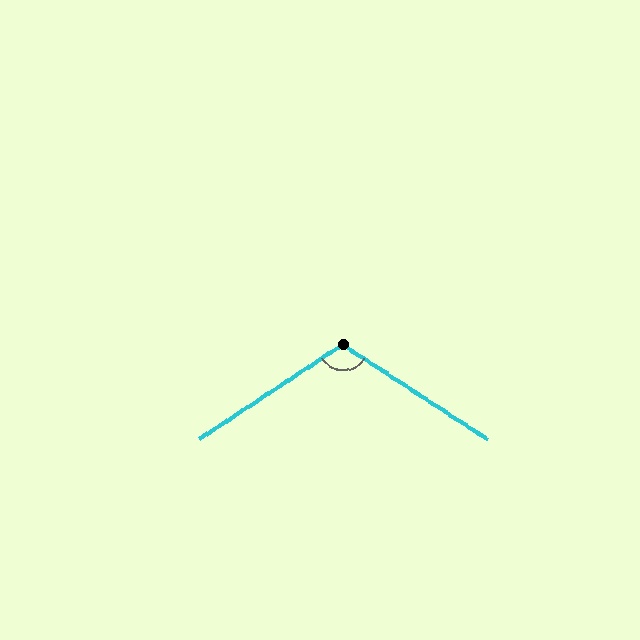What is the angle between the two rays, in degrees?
Approximately 113 degrees.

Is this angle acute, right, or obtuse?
It is obtuse.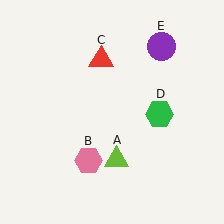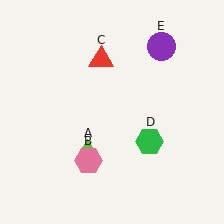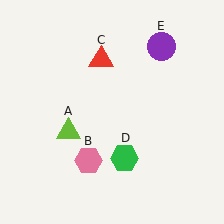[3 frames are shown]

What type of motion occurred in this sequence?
The lime triangle (object A), green hexagon (object D) rotated clockwise around the center of the scene.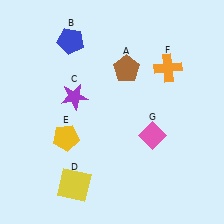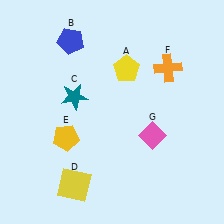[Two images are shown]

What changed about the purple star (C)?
In Image 1, C is purple. In Image 2, it changed to teal.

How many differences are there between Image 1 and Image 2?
There are 2 differences between the two images.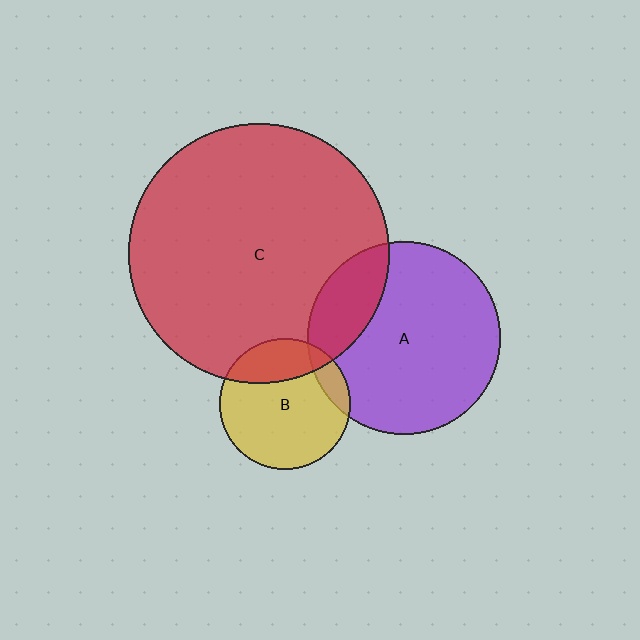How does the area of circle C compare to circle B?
Approximately 3.9 times.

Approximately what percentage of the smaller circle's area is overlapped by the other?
Approximately 10%.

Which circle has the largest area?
Circle C (red).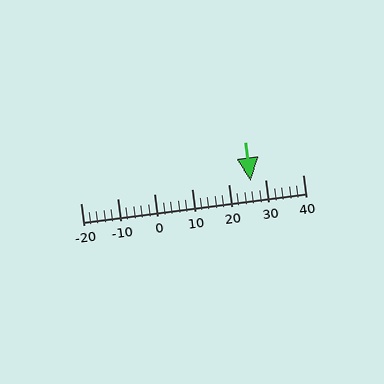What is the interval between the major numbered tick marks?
The major tick marks are spaced 10 units apart.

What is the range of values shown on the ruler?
The ruler shows values from -20 to 40.